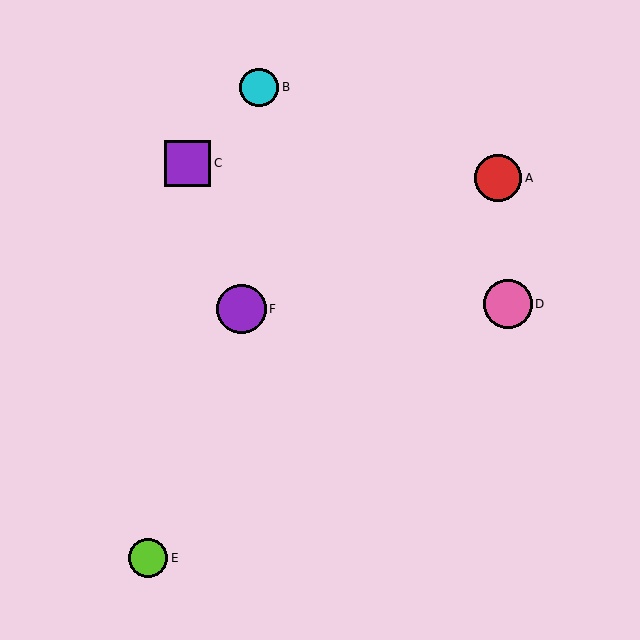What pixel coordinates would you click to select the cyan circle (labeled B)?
Click at (259, 88) to select the cyan circle B.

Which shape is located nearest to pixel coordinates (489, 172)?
The red circle (labeled A) at (498, 178) is nearest to that location.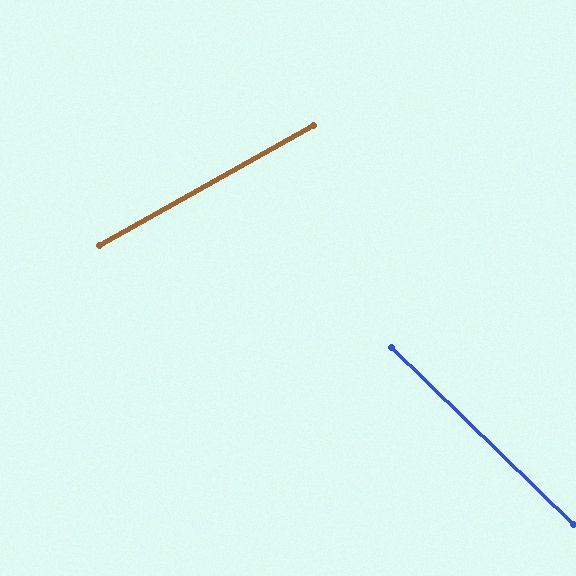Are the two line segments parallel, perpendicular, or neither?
Neither parallel nor perpendicular — they differ by about 73°.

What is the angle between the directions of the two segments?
Approximately 73 degrees.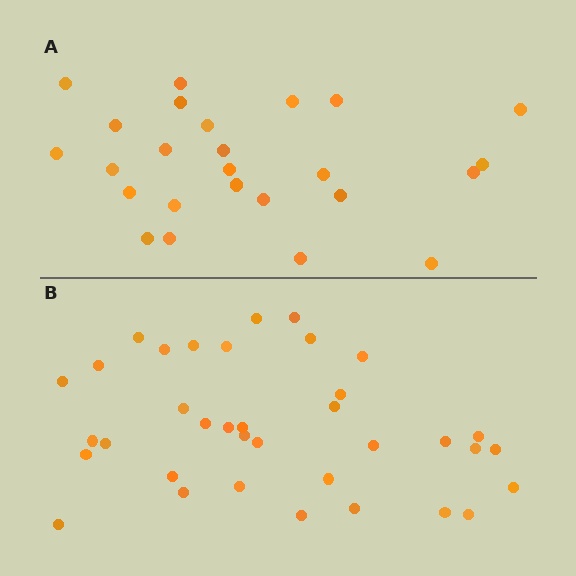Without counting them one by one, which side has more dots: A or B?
Region B (the bottom region) has more dots.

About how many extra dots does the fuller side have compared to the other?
Region B has roughly 12 or so more dots than region A.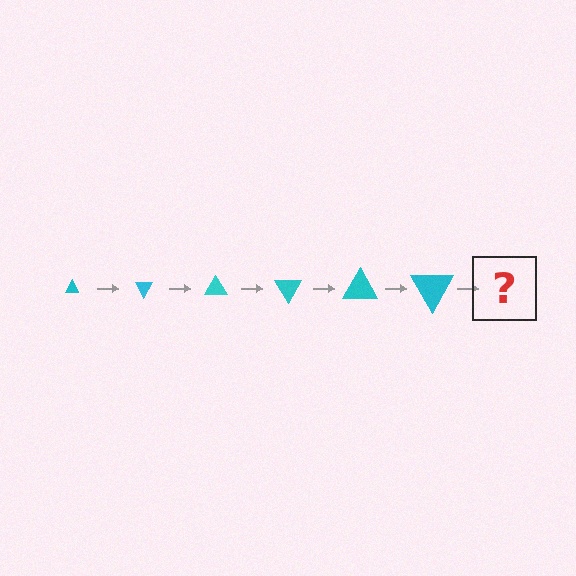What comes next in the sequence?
The next element should be a triangle, larger than the previous one and rotated 360 degrees from the start.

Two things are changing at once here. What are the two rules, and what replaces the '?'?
The two rules are that the triangle grows larger each step and it rotates 60 degrees each step. The '?' should be a triangle, larger than the previous one and rotated 360 degrees from the start.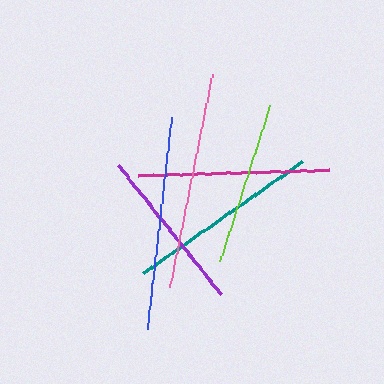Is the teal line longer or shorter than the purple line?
The teal line is longer than the purple line.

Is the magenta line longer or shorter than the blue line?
The blue line is longer than the magenta line.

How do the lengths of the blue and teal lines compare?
The blue and teal lines are approximately the same length.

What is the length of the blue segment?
The blue segment is approximately 214 pixels long.